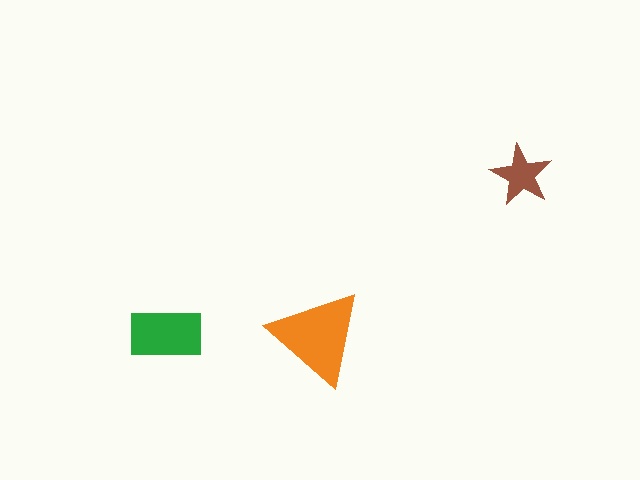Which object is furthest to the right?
The brown star is rightmost.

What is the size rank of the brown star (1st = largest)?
3rd.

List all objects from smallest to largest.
The brown star, the green rectangle, the orange triangle.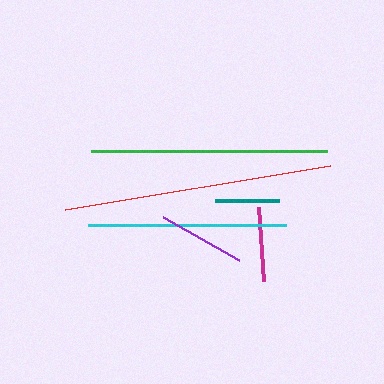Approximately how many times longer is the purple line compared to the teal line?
The purple line is approximately 1.4 times the length of the teal line.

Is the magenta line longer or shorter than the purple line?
The purple line is longer than the magenta line.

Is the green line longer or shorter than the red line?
The red line is longer than the green line.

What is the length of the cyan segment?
The cyan segment is approximately 198 pixels long.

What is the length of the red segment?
The red segment is approximately 269 pixels long.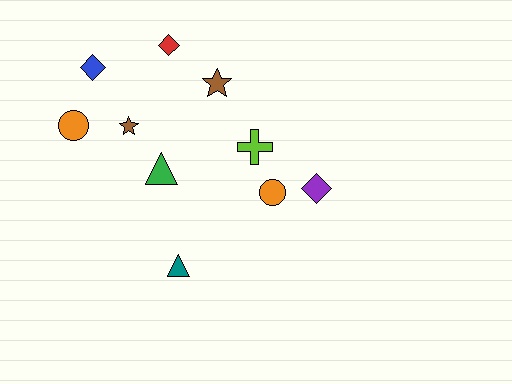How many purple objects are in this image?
There is 1 purple object.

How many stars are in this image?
There are 2 stars.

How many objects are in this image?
There are 10 objects.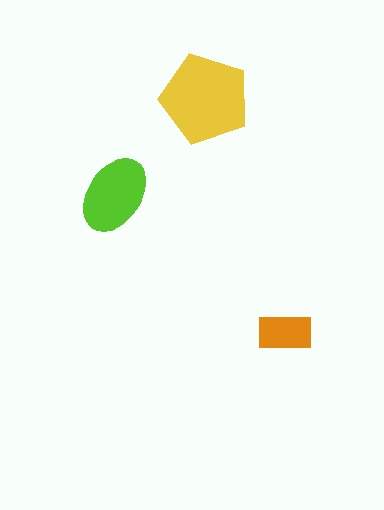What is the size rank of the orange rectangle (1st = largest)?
3rd.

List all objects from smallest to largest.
The orange rectangle, the lime ellipse, the yellow pentagon.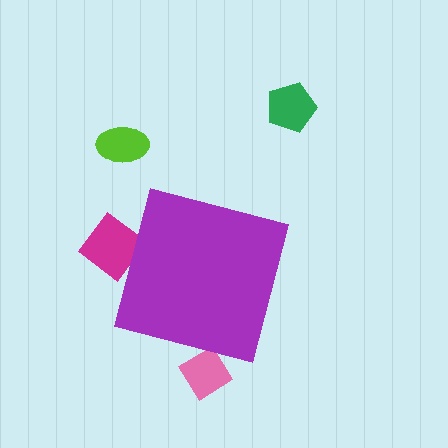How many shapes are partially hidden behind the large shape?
2 shapes are partially hidden.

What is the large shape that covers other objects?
A purple square.